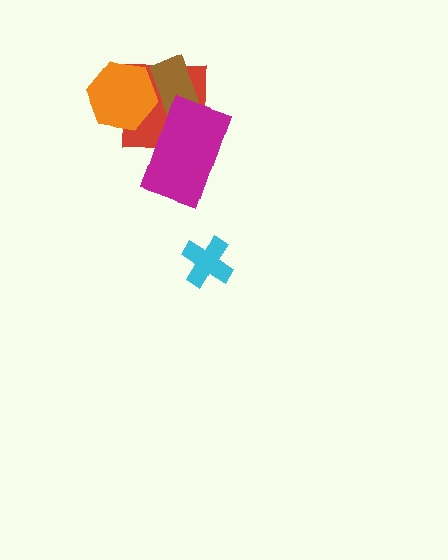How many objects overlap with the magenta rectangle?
2 objects overlap with the magenta rectangle.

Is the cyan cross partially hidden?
No, no other shape covers it.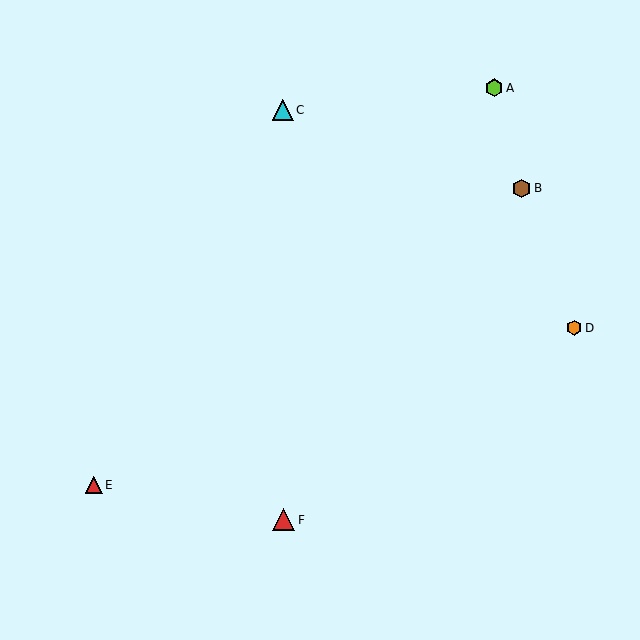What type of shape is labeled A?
Shape A is a lime hexagon.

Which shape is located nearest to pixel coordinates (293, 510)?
The red triangle (labeled F) at (283, 520) is nearest to that location.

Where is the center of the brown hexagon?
The center of the brown hexagon is at (521, 188).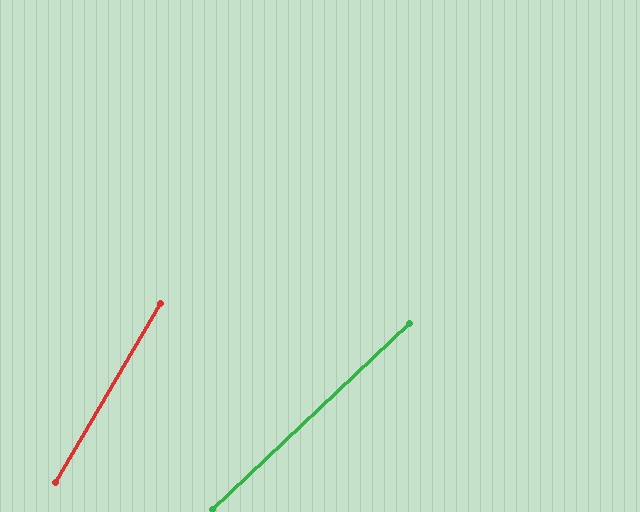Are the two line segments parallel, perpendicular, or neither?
Neither parallel nor perpendicular — they differ by about 16°.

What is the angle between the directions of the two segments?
Approximately 16 degrees.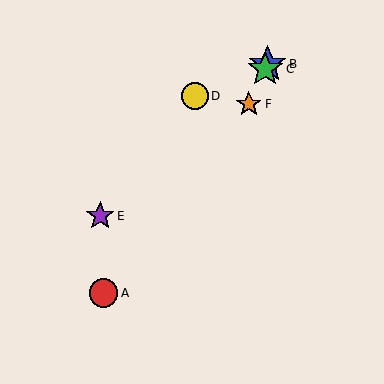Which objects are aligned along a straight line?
Objects B, C, F are aligned along a straight line.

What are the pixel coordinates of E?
Object E is at (100, 216).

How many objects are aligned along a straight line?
3 objects (B, C, F) are aligned along a straight line.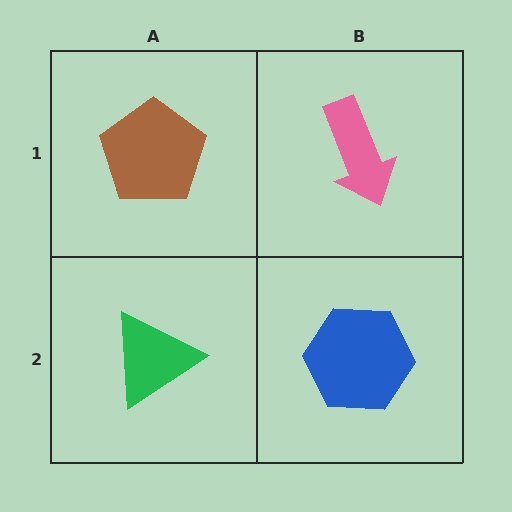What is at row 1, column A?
A brown pentagon.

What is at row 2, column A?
A green triangle.